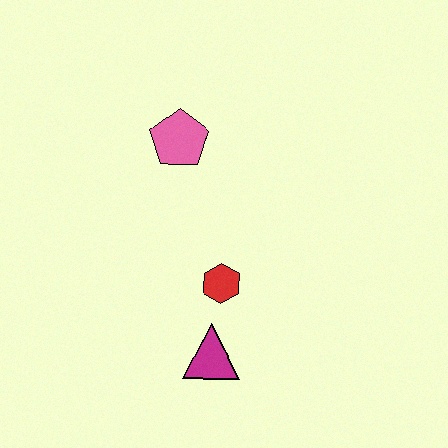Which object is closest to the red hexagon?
The magenta triangle is closest to the red hexagon.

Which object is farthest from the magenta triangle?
The pink pentagon is farthest from the magenta triangle.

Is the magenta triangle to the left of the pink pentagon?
No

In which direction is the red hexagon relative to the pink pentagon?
The red hexagon is below the pink pentagon.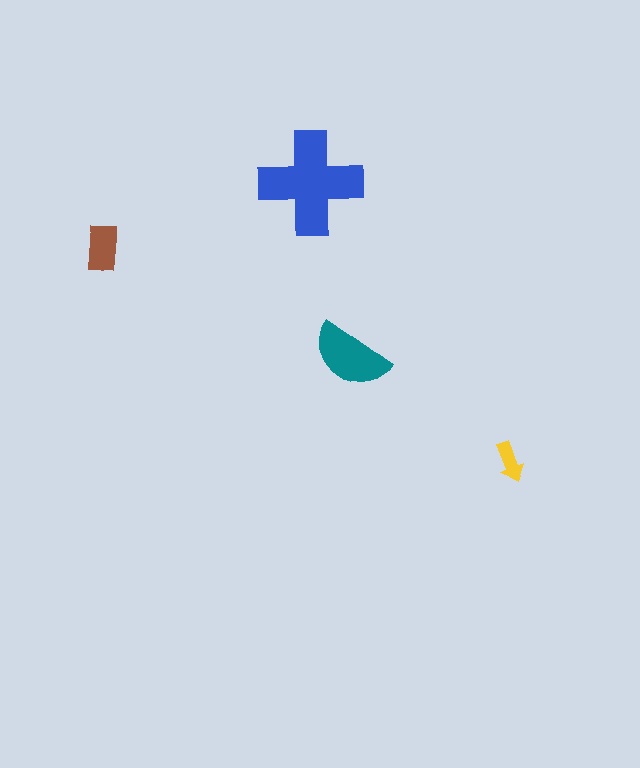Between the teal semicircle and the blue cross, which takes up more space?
The blue cross.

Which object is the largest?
The blue cross.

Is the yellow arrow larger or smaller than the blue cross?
Smaller.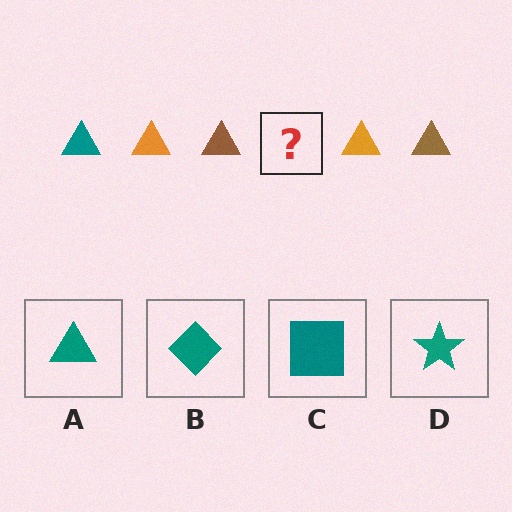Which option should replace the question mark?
Option A.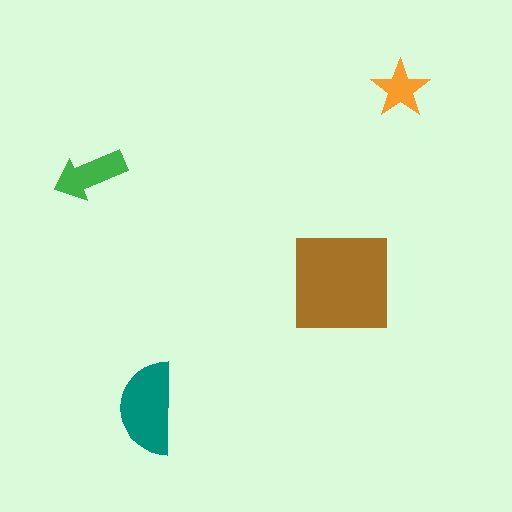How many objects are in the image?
There are 4 objects in the image.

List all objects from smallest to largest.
The orange star, the green arrow, the teal semicircle, the brown square.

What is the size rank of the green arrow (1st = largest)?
3rd.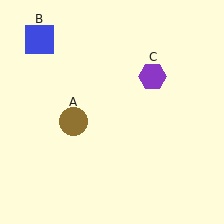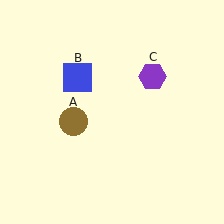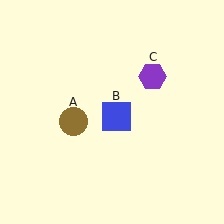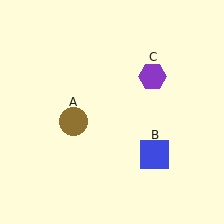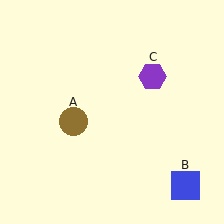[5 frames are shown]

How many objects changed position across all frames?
1 object changed position: blue square (object B).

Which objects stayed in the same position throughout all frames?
Brown circle (object A) and purple hexagon (object C) remained stationary.